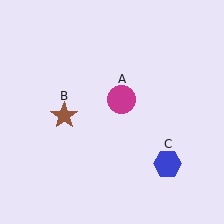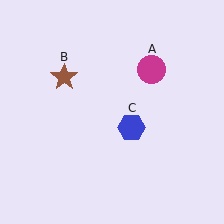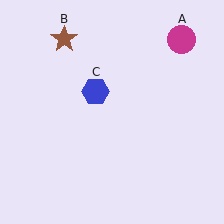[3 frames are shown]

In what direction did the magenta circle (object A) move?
The magenta circle (object A) moved up and to the right.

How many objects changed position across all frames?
3 objects changed position: magenta circle (object A), brown star (object B), blue hexagon (object C).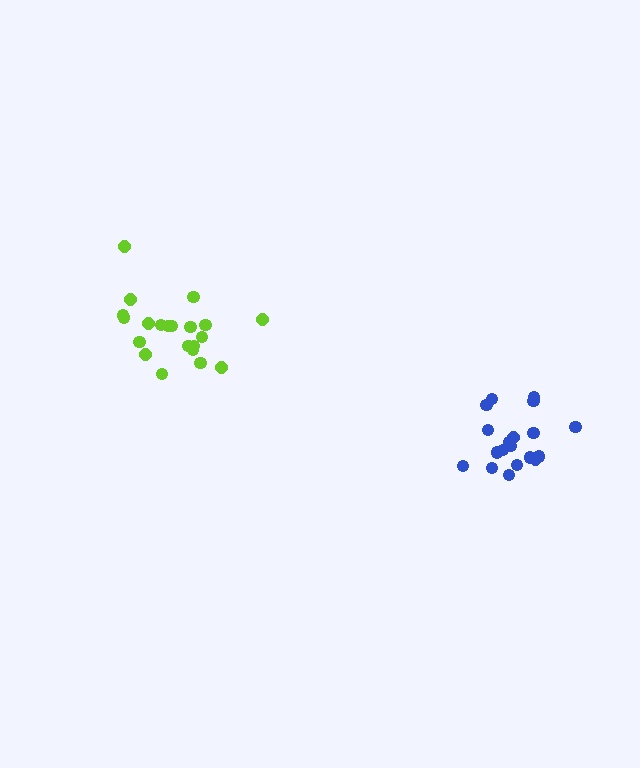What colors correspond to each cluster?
The clusters are colored: lime, blue.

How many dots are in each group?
Group 1: 21 dots, Group 2: 19 dots (40 total).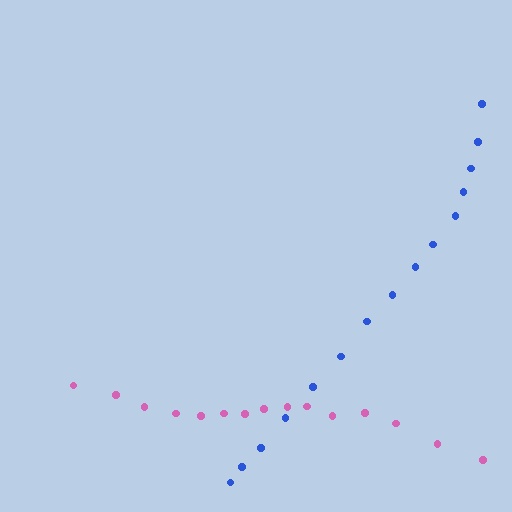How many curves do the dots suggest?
There are 2 distinct paths.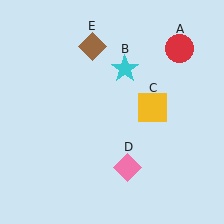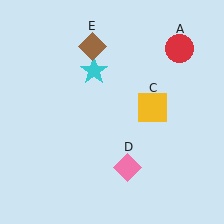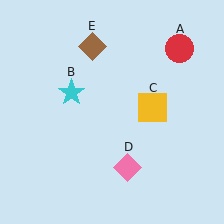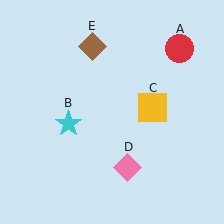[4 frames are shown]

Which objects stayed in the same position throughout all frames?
Red circle (object A) and yellow square (object C) and pink diamond (object D) and brown diamond (object E) remained stationary.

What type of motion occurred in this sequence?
The cyan star (object B) rotated counterclockwise around the center of the scene.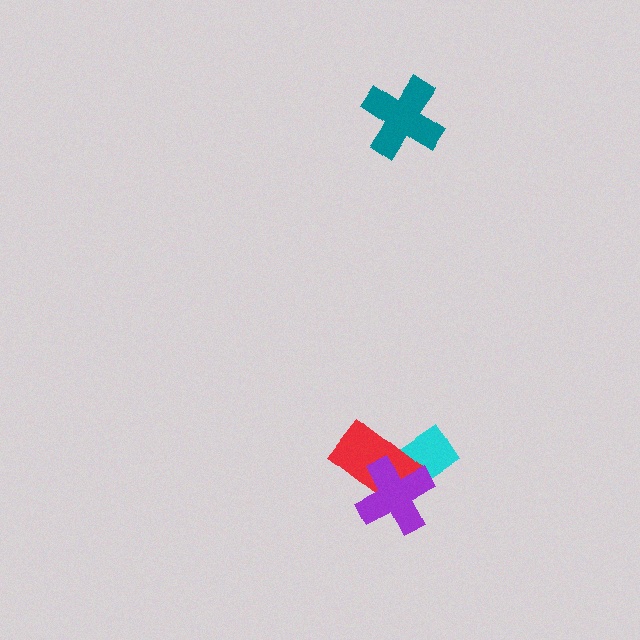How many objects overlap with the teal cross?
0 objects overlap with the teal cross.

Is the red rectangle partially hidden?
Yes, it is partially covered by another shape.